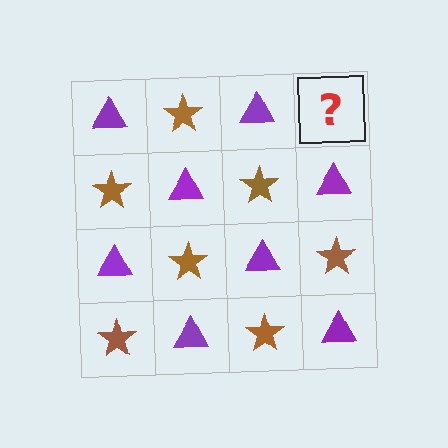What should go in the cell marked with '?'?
The missing cell should contain a brown star.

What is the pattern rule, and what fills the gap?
The rule is that it alternates purple triangle and brown star in a checkerboard pattern. The gap should be filled with a brown star.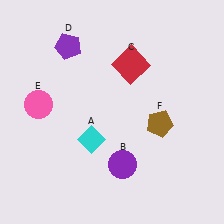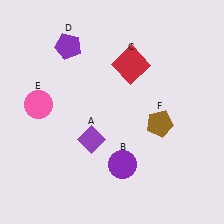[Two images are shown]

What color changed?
The diamond (A) changed from cyan in Image 1 to purple in Image 2.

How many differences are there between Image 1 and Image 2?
There is 1 difference between the two images.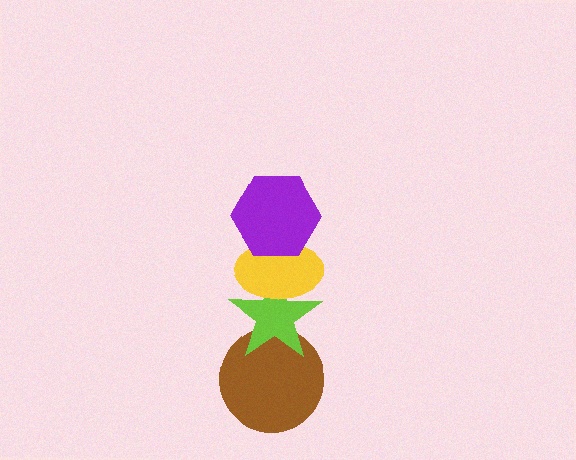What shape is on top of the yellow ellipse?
The purple hexagon is on top of the yellow ellipse.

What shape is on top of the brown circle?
The lime star is on top of the brown circle.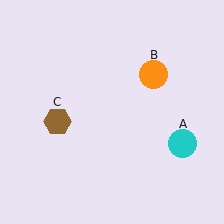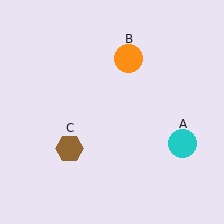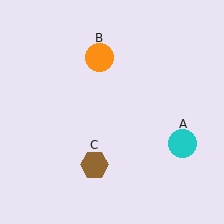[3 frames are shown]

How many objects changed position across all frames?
2 objects changed position: orange circle (object B), brown hexagon (object C).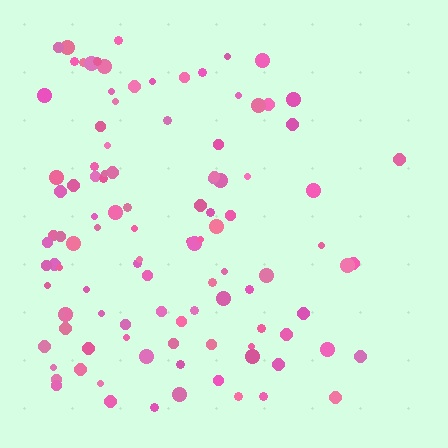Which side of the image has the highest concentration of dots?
The left.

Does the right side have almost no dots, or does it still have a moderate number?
Still a moderate number, just noticeably fewer than the left.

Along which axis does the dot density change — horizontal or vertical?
Horizontal.